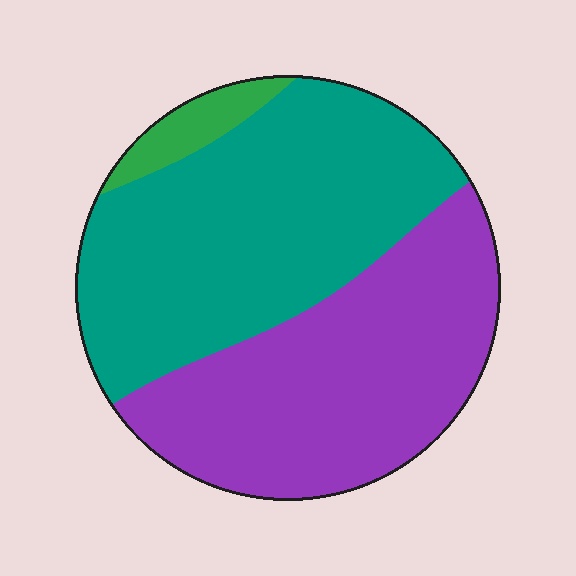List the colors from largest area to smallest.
From largest to smallest: teal, purple, green.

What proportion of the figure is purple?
Purple covers roughly 45% of the figure.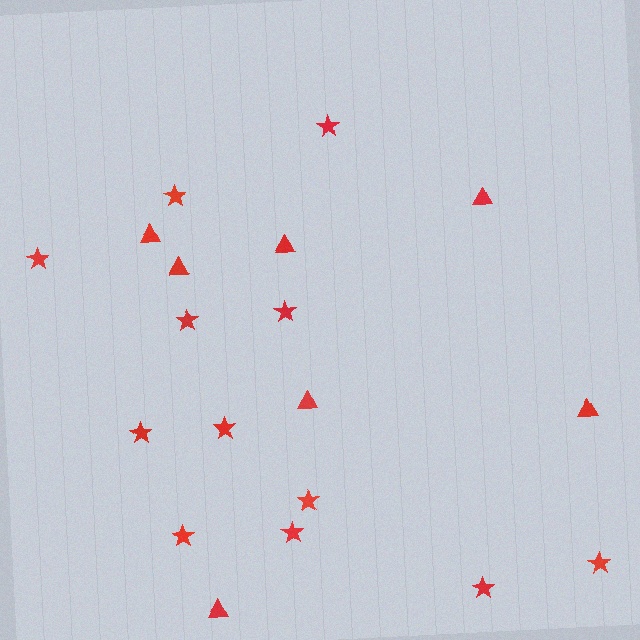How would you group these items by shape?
There are 2 groups: one group of stars (12) and one group of triangles (7).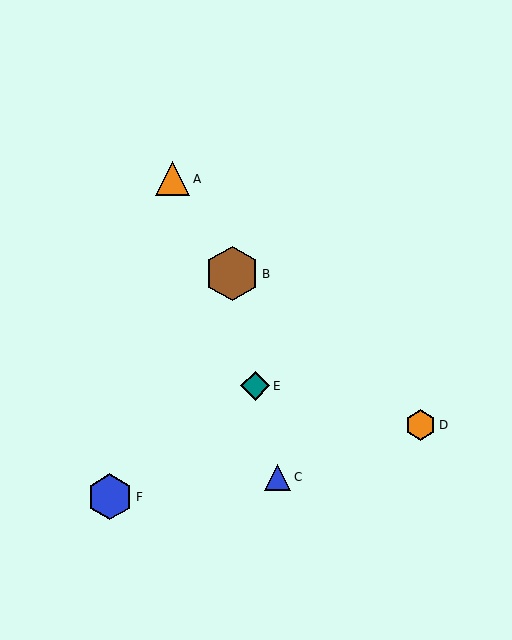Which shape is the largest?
The brown hexagon (labeled B) is the largest.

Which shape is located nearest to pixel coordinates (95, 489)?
The blue hexagon (labeled F) at (110, 497) is nearest to that location.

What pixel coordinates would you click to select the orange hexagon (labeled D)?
Click at (420, 425) to select the orange hexagon D.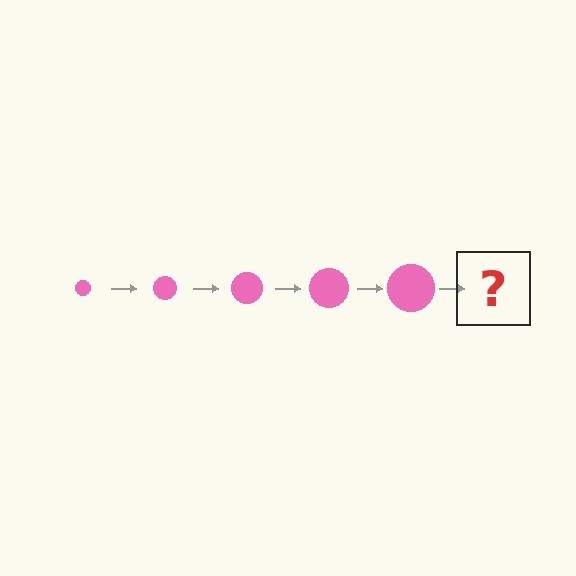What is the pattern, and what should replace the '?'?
The pattern is that the circle gets progressively larger each step. The '?' should be a pink circle, larger than the previous one.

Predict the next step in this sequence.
The next step is a pink circle, larger than the previous one.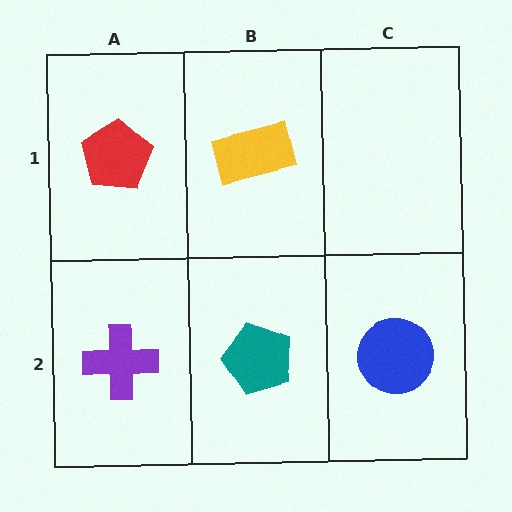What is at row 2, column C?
A blue circle.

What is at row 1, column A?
A red pentagon.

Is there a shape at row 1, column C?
No, that cell is empty.